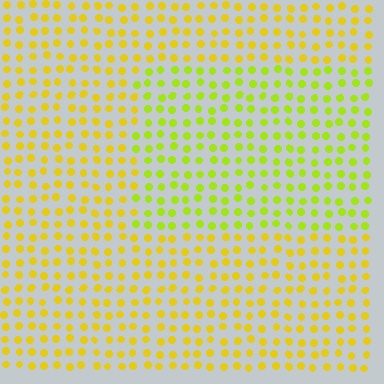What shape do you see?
I see a rectangle.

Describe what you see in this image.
The image is filled with small yellow elements in a uniform arrangement. A rectangle-shaped region is visible where the elements are tinted to a slightly different hue, forming a subtle color boundary.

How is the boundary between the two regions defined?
The boundary is defined purely by a slight shift in hue (about 28 degrees). Spacing, size, and orientation are identical on both sides.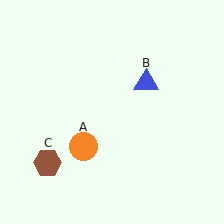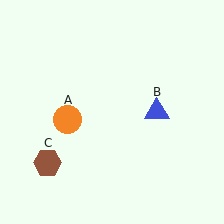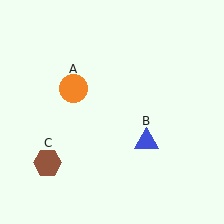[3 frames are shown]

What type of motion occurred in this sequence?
The orange circle (object A), blue triangle (object B) rotated clockwise around the center of the scene.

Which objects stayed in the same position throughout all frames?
Brown hexagon (object C) remained stationary.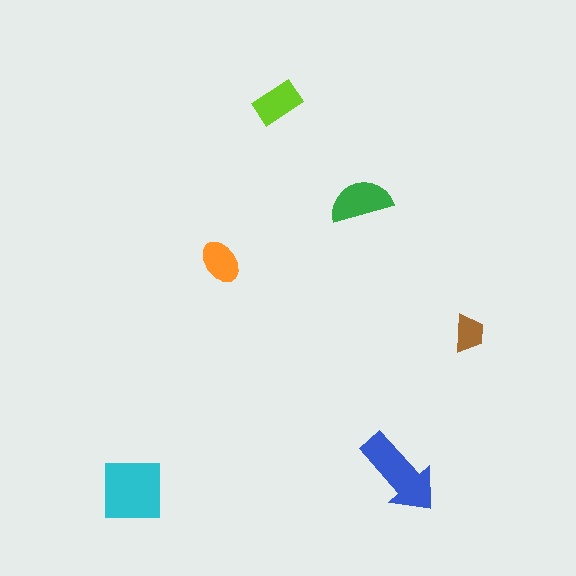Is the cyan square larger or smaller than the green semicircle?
Larger.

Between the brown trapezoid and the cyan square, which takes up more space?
The cyan square.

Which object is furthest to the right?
The brown trapezoid is rightmost.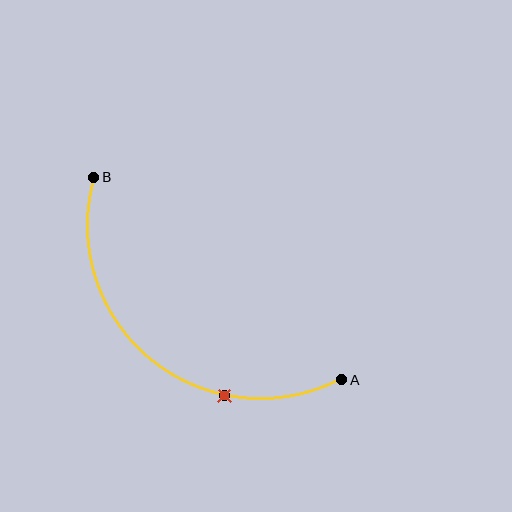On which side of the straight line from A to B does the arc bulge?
The arc bulges below and to the left of the straight line connecting A and B.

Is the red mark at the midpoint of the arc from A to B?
No. The red mark lies on the arc but is closer to endpoint A. The arc midpoint would be at the point on the curve equidistant along the arc from both A and B.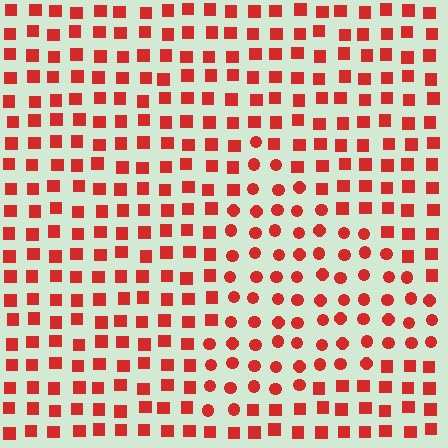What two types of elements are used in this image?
The image uses circles inside the triangle region and squares outside it.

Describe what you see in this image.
The image is filled with small red elements arranged in a uniform grid. A triangle-shaped region contains circles, while the surrounding area contains squares. The boundary is defined purely by the change in element shape.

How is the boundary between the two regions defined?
The boundary is defined by a change in element shape: circles inside vs. squares outside. All elements share the same color and spacing.